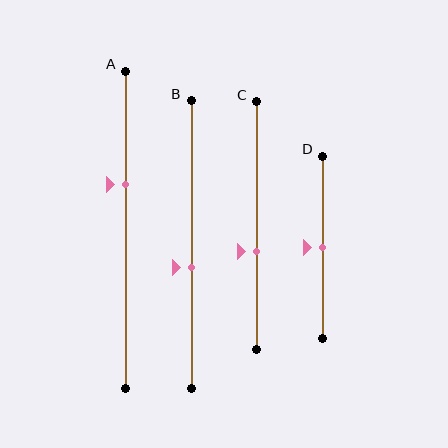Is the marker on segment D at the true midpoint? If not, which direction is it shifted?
Yes, the marker on segment D is at the true midpoint.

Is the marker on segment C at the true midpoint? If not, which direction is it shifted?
No, the marker on segment C is shifted downward by about 10% of the segment length.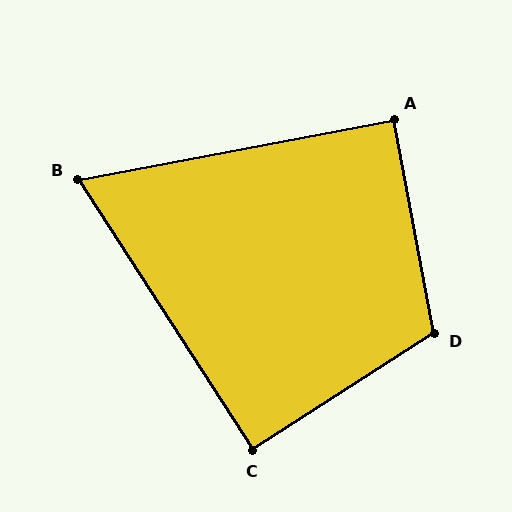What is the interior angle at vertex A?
Approximately 90 degrees (approximately right).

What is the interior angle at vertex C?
Approximately 90 degrees (approximately right).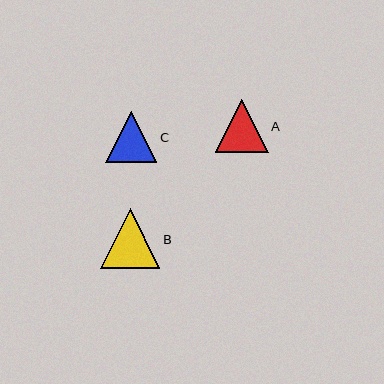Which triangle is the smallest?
Triangle C is the smallest with a size of approximately 51 pixels.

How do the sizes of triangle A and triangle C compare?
Triangle A and triangle C are approximately the same size.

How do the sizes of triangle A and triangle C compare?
Triangle A and triangle C are approximately the same size.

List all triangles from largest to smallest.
From largest to smallest: B, A, C.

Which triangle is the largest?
Triangle B is the largest with a size of approximately 60 pixels.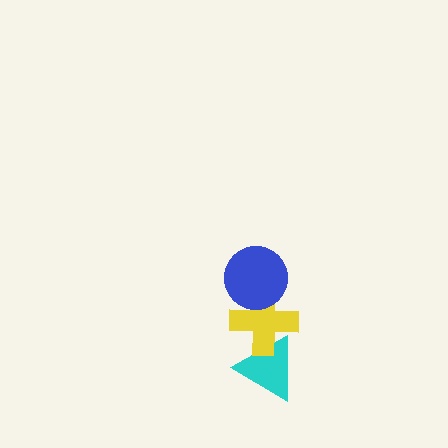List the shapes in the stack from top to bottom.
From top to bottom: the blue circle, the yellow cross, the cyan triangle.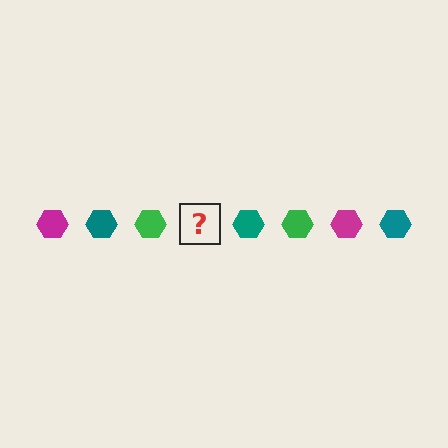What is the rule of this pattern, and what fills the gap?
The rule is that the pattern cycles through magenta, teal, green hexagons. The gap should be filled with a magenta hexagon.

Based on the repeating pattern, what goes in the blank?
The blank should be a magenta hexagon.